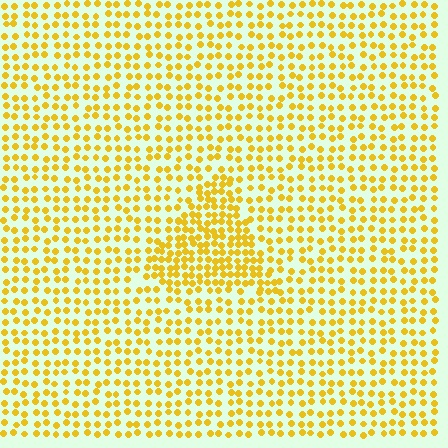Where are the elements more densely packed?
The elements are more densely packed inside the triangle boundary.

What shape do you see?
I see a triangle.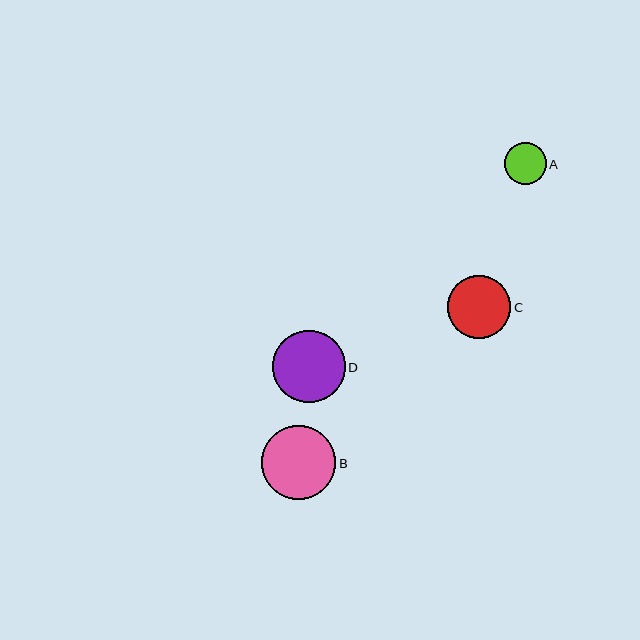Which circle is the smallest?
Circle A is the smallest with a size of approximately 42 pixels.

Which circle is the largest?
Circle B is the largest with a size of approximately 74 pixels.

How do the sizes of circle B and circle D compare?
Circle B and circle D are approximately the same size.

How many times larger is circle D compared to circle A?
Circle D is approximately 1.7 times the size of circle A.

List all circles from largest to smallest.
From largest to smallest: B, D, C, A.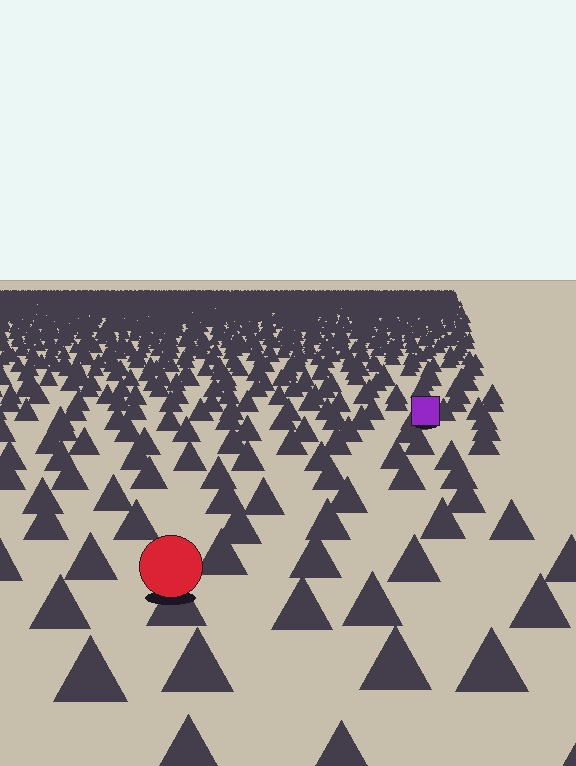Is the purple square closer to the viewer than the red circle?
No. The red circle is closer — you can tell from the texture gradient: the ground texture is coarser near it.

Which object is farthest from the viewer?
The purple square is farthest from the viewer. It appears smaller and the ground texture around it is denser.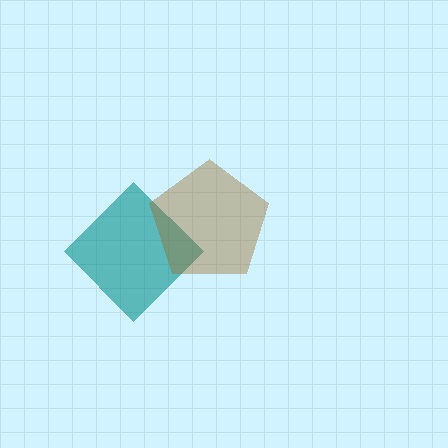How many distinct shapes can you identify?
There are 2 distinct shapes: a teal diamond, a brown pentagon.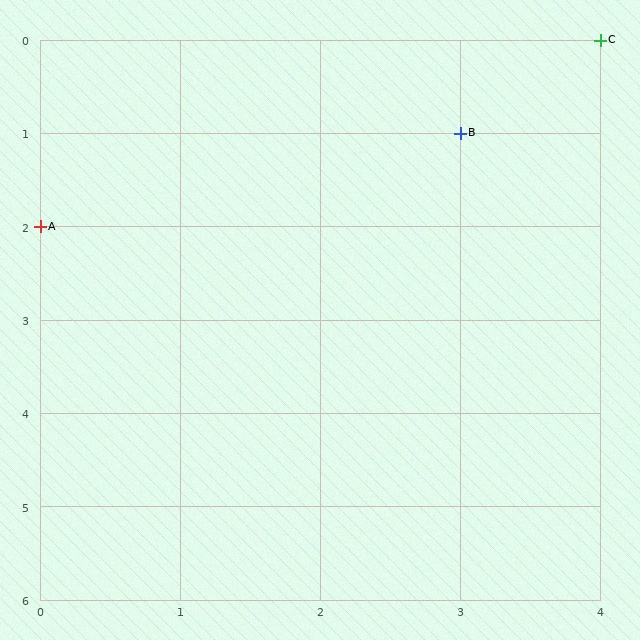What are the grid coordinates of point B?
Point B is at grid coordinates (3, 1).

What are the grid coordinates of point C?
Point C is at grid coordinates (4, 0).